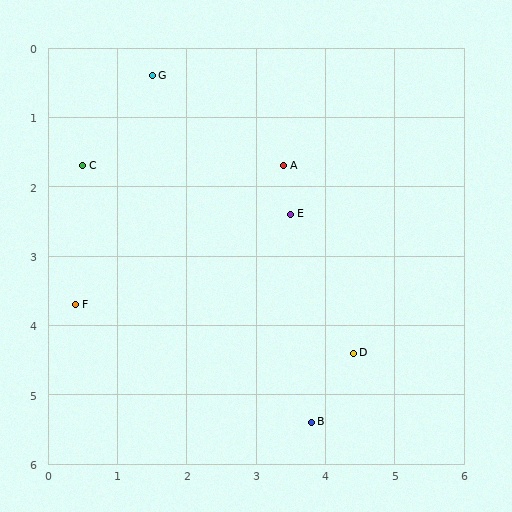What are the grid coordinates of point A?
Point A is at approximately (3.4, 1.7).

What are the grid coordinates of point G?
Point G is at approximately (1.5, 0.4).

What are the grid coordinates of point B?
Point B is at approximately (3.8, 5.4).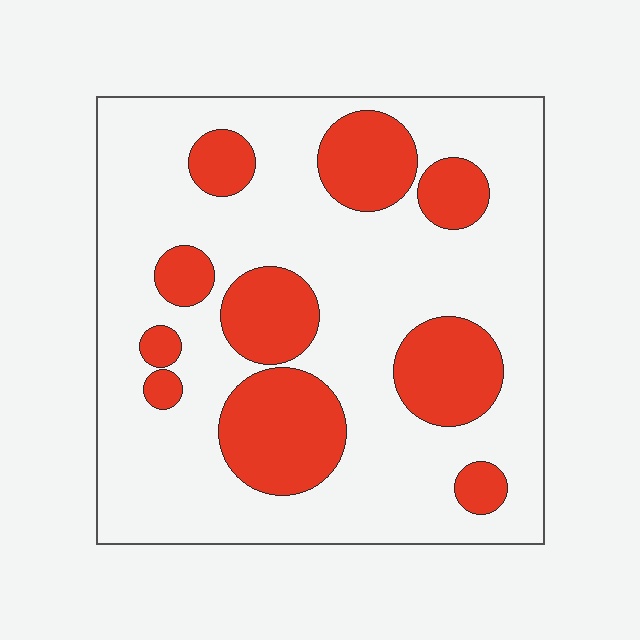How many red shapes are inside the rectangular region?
10.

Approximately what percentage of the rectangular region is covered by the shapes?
Approximately 25%.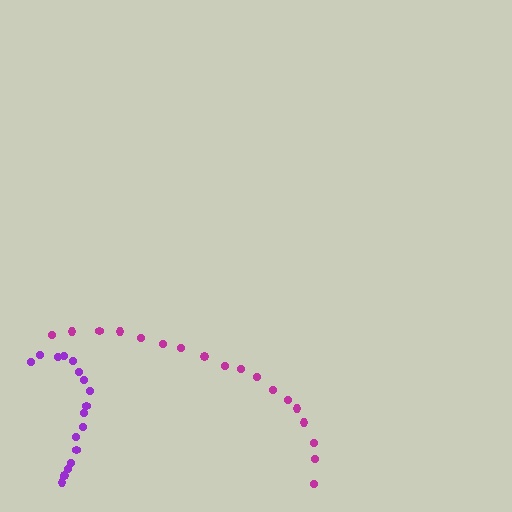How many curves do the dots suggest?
There are 2 distinct paths.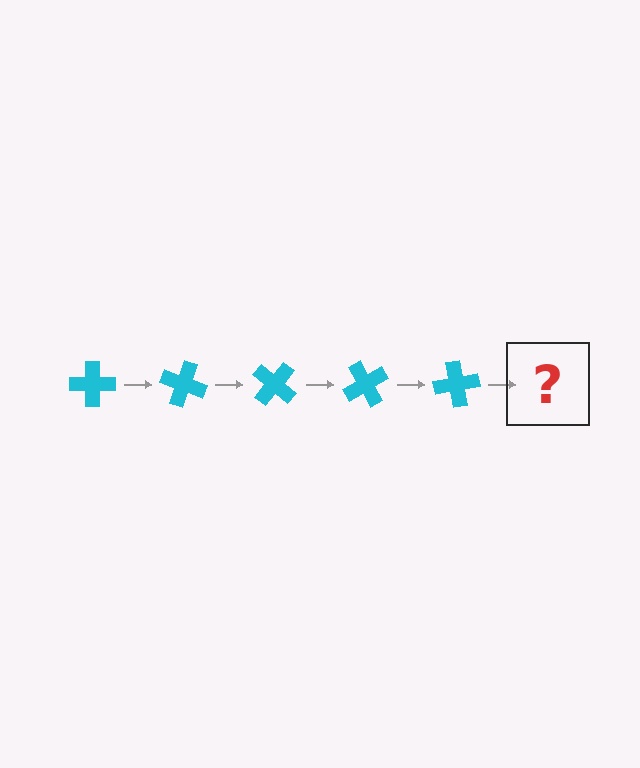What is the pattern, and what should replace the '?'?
The pattern is that the cross rotates 20 degrees each step. The '?' should be a cyan cross rotated 100 degrees.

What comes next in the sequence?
The next element should be a cyan cross rotated 100 degrees.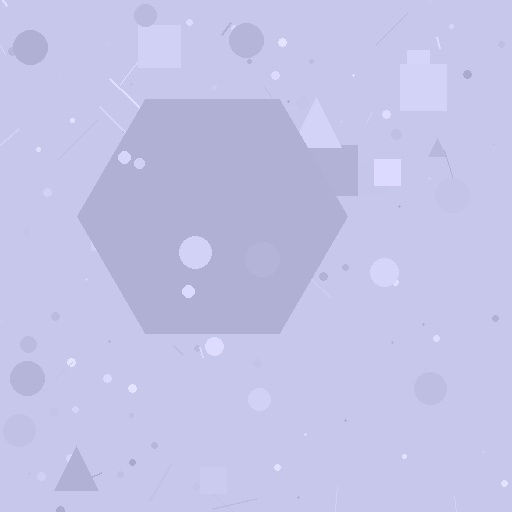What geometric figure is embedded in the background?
A hexagon is embedded in the background.